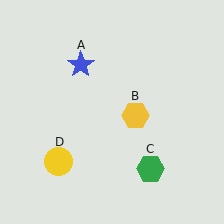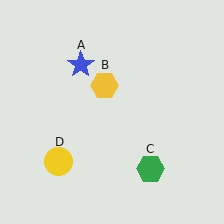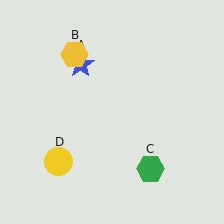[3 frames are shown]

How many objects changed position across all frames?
1 object changed position: yellow hexagon (object B).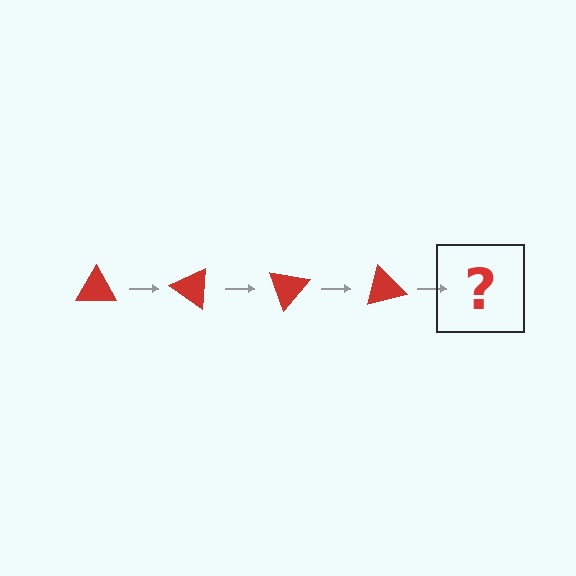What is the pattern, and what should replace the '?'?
The pattern is that the triangle rotates 35 degrees each step. The '?' should be a red triangle rotated 140 degrees.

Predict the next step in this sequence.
The next step is a red triangle rotated 140 degrees.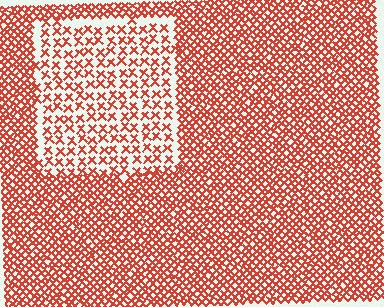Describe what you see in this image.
The image contains small red elements arranged at two different densities. A rectangle-shaped region is visible where the elements are less densely packed than the surrounding area.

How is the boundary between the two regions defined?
The boundary is defined by a change in element density (approximately 2.1x ratio). All elements are the same color, size, and shape.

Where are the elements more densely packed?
The elements are more densely packed outside the rectangle boundary.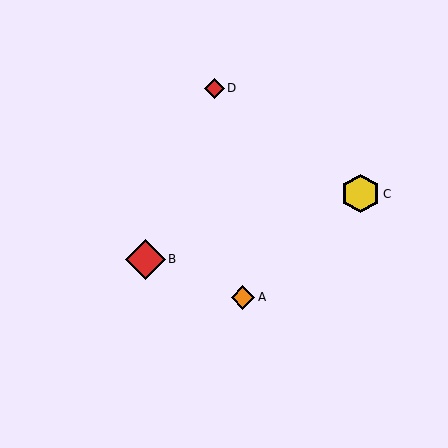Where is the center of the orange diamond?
The center of the orange diamond is at (243, 297).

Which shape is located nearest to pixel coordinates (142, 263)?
The red diamond (labeled B) at (146, 259) is nearest to that location.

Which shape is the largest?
The red diamond (labeled B) is the largest.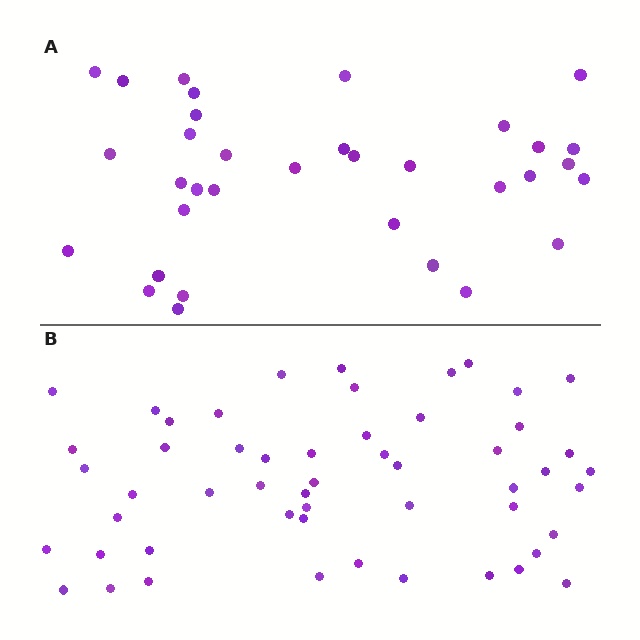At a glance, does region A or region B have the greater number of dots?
Region B (the bottom region) has more dots.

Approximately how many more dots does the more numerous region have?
Region B has approximately 20 more dots than region A.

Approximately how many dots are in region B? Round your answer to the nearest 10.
About 50 dots. (The exact count is 53, which rounds to 50.)